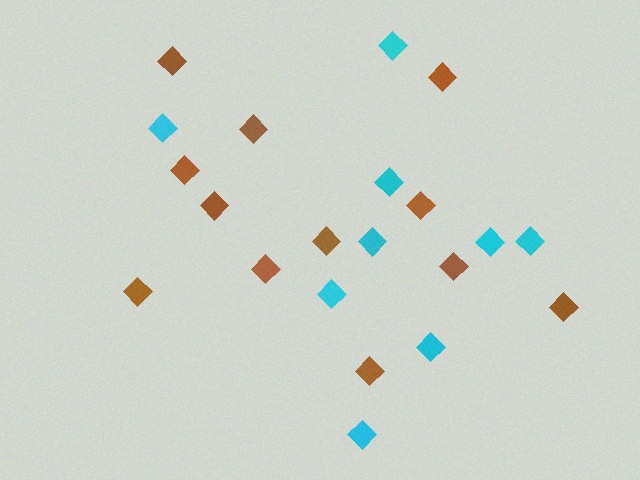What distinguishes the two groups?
There are 2 groups: one group of brown diamonds (12) and one group of cyan diamonds (9).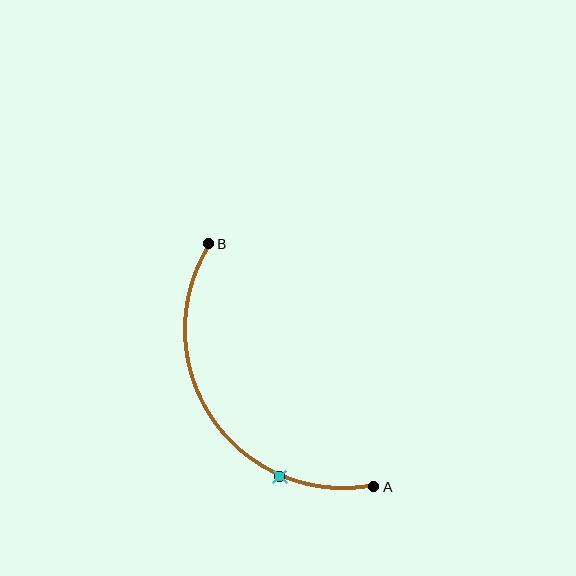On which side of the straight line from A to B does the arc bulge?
The arc bulges below and to the left of the straight line connecting A and B.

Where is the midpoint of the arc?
The arc midpoint is the point on the curve farthest from the straight line joining A and B. It sits below and to the left of that line.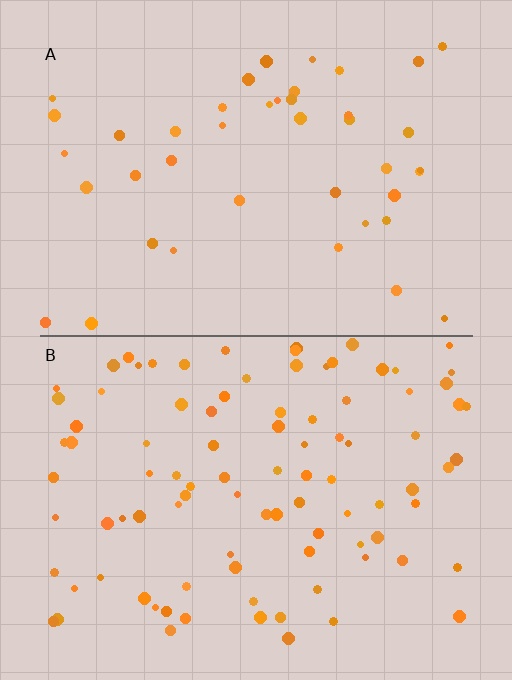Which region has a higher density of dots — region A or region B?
B (the bottom).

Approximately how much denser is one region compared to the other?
Approximately 2.3× — region B over region A.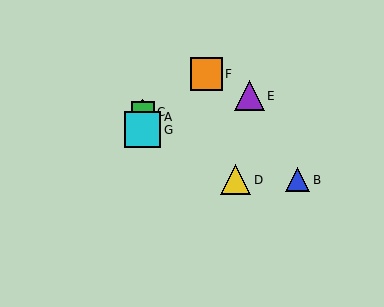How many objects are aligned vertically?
3 objects (A, C, G) are aligned vertically.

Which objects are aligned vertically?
Objects A, C, G are aligned vertically.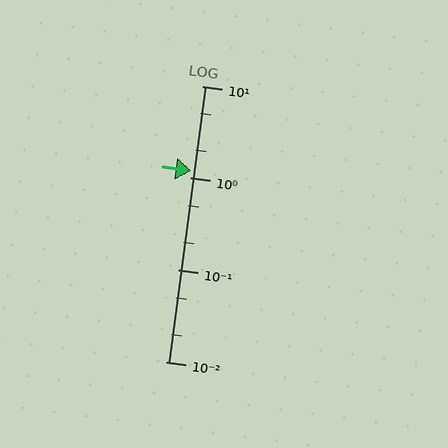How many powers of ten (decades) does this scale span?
The scale spans 3 decades, from 0.01 to 10.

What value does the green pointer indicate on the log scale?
The pointer indicates approximately 1.2.